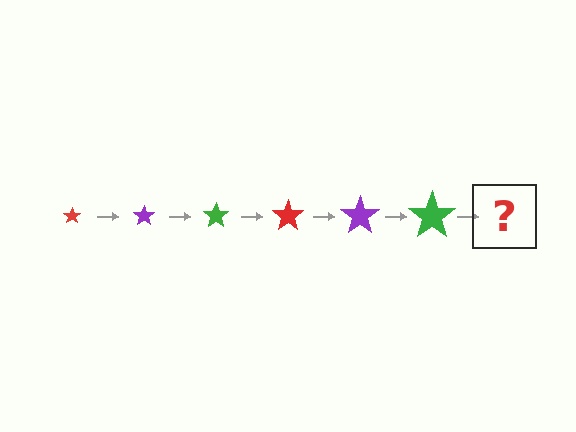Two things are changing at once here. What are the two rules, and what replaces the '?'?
The two rules are that the star grows larger each step and the color cycles through red, purple, and green. The '?' should be a red star, larger than the previous one.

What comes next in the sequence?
The next element should be a red star, larger than the previous one.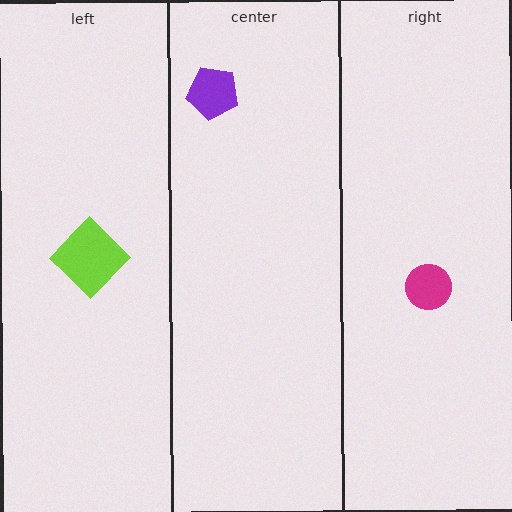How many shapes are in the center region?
1.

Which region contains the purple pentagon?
The center region.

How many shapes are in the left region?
1.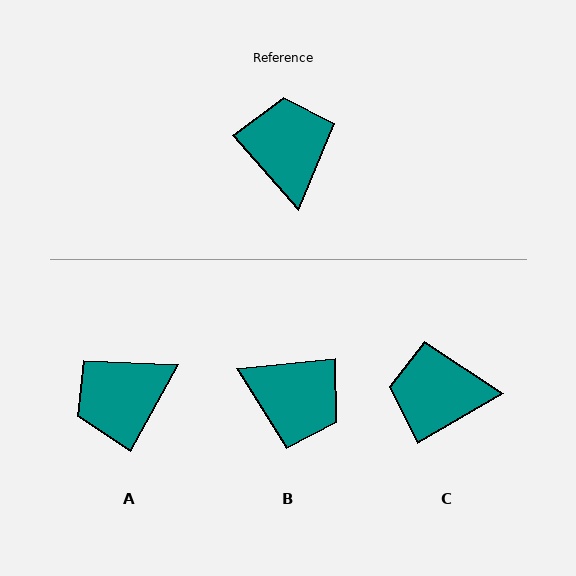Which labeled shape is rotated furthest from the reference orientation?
B, about 126 degrees away.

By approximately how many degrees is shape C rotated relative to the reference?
Approximately 79 degrees counter-clockwise.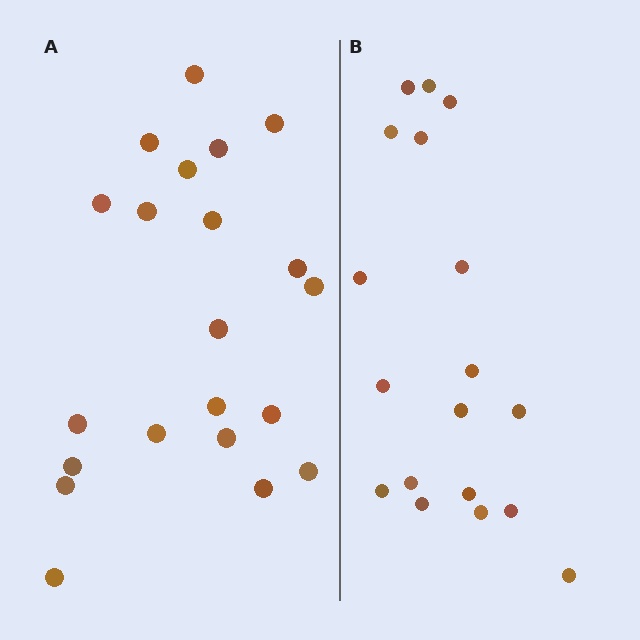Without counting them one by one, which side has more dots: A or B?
Region A (the left region) has more dots.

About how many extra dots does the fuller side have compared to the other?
Region A has just a few more — roughly 2 or 3 more dots than region B.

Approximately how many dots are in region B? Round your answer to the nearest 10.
About 20 dots. (The exact count is 18, which rounds to 20.)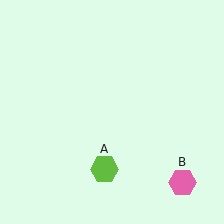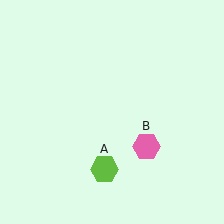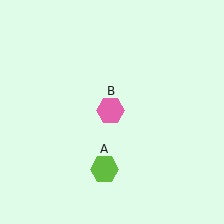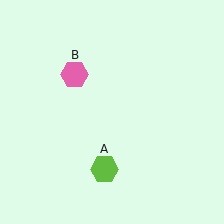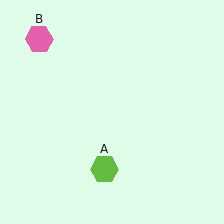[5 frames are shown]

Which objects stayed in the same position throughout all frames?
Lime hexagon (object A) remained stationary.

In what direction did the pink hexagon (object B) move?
The pink hexagon (object B) moved up and to the left.